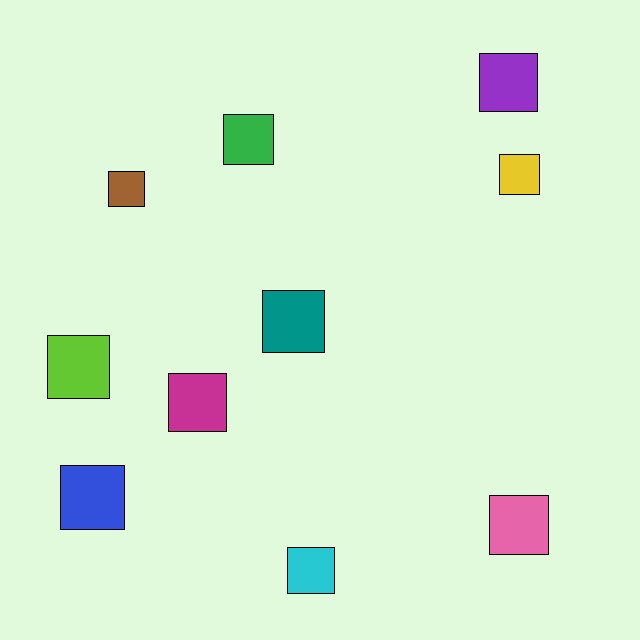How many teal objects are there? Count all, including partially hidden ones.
There is 1 teal object.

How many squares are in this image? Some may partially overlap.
There are 10 squares.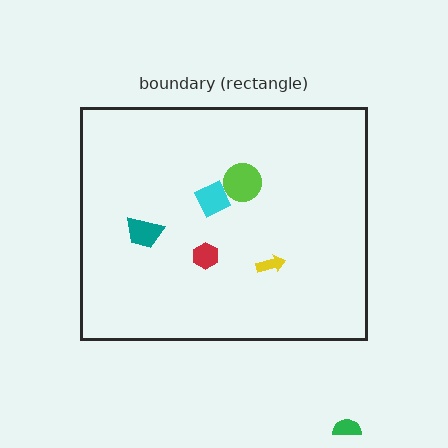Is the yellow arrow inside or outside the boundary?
Inside.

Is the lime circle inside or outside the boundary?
Inside.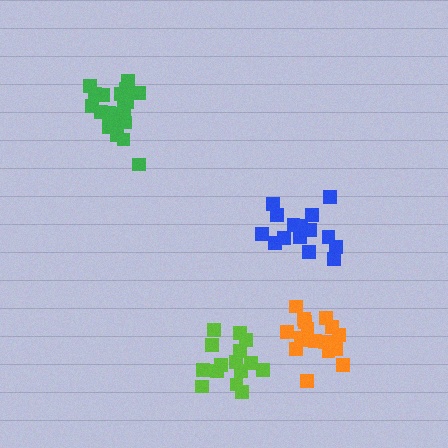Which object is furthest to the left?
The green cluster is leftmost.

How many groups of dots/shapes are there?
There are 4 groups.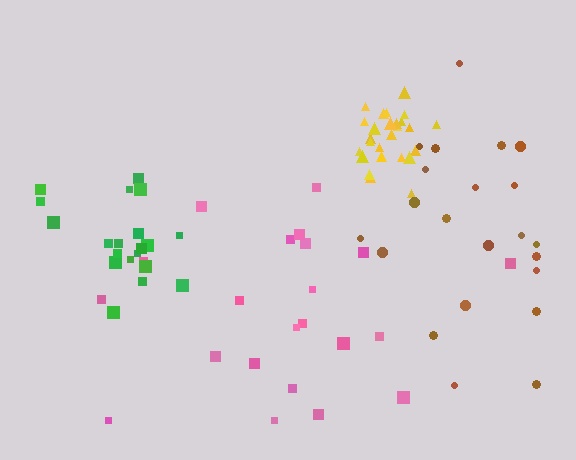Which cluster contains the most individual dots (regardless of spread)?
Yellow (26).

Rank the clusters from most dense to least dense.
yellow, green, pink, brown.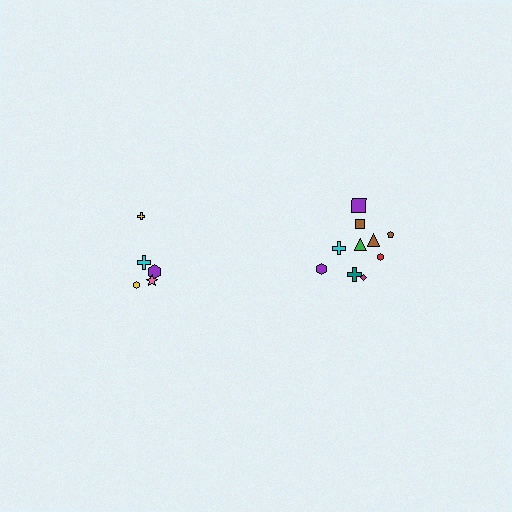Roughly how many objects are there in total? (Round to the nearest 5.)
Roughly 15 objects in total.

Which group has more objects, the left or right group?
The right group.